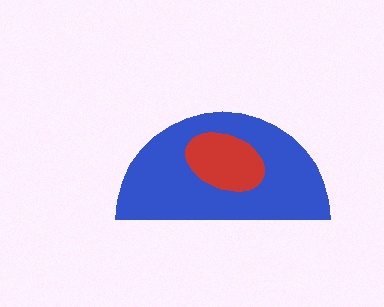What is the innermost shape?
The red ellipse.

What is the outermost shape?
The blue semicircle.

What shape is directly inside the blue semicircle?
The red ellipse.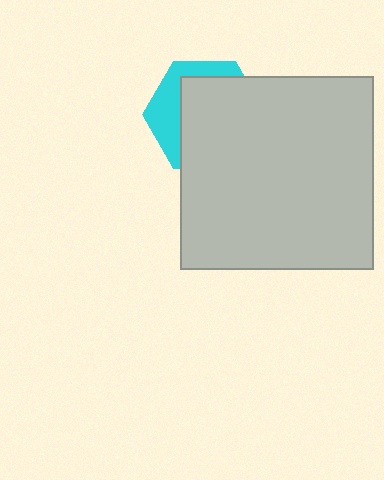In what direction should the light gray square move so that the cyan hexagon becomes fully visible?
The light gray square should move toward the lower-right. That is the shortest direction to clear the overlap and leave the cyan hexagon fully visible.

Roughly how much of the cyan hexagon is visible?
A small part of it is visible (roughly 32%).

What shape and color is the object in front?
The object in front is a light gray square.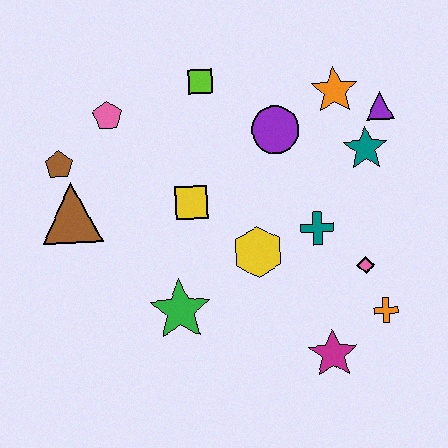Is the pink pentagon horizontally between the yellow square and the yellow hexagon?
No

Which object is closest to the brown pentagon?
The brown triangle is closest to the brown pentagon.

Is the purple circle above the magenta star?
Yes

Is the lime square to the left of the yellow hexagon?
Yes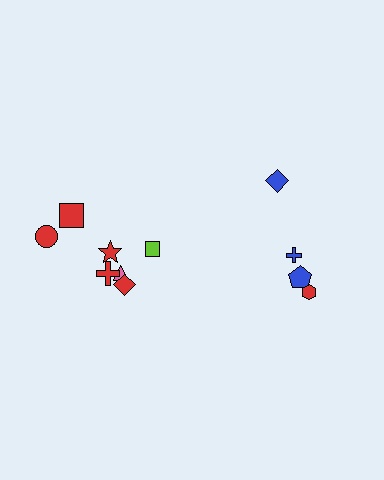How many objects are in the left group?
There are 7 objects.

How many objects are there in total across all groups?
There are 11 objects.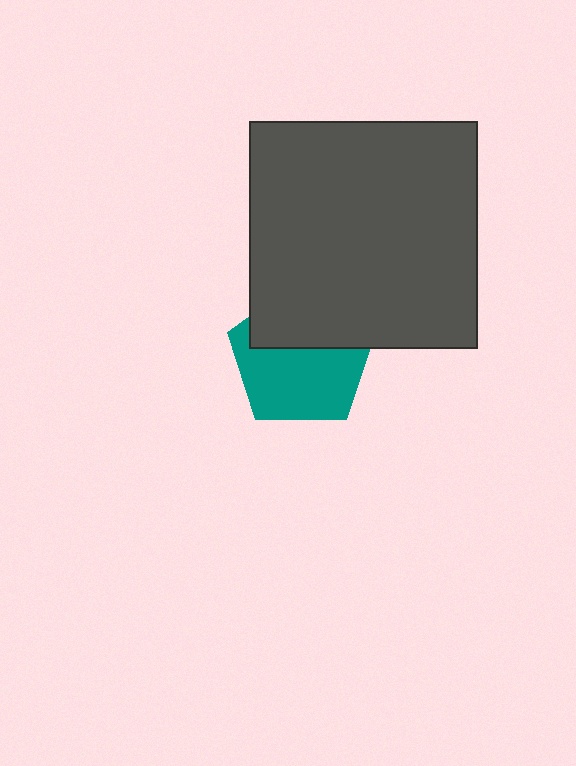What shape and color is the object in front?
The object in front is a dark gray square.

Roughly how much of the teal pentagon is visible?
About half of it is visible (roughly 59%).